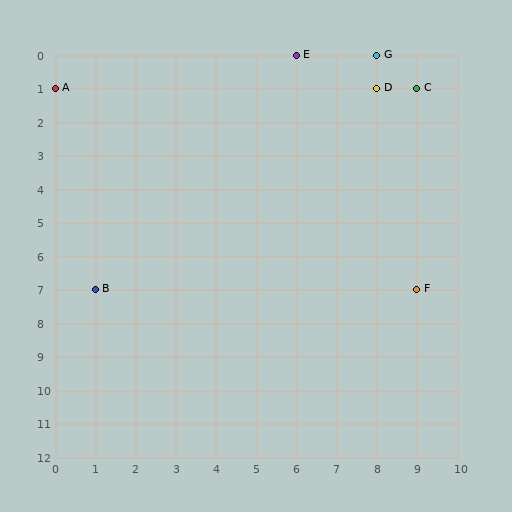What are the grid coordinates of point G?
Point G is at grid coordinates (8, 0).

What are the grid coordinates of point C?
Point C is at grid coordinates (9, 1).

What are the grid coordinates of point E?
Point E is at grid coordinates (6, 0).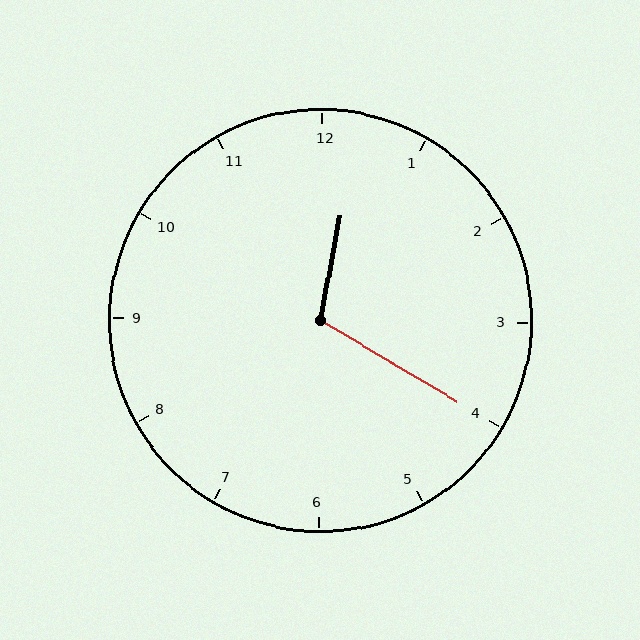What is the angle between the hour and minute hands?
Approximately 110 degrees.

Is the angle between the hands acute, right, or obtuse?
It is obtuse.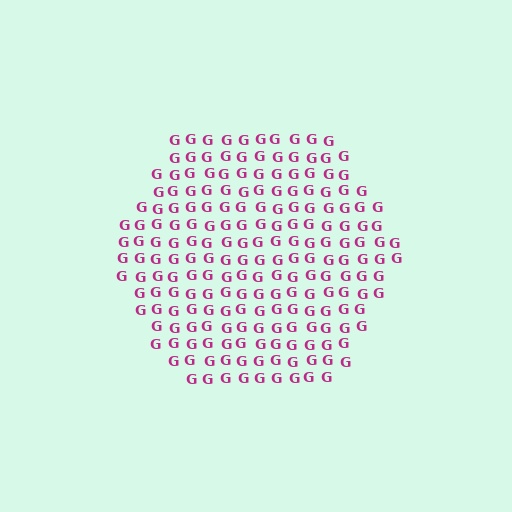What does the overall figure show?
The overall figure shows a hexagon.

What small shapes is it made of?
It is made of small letter G's.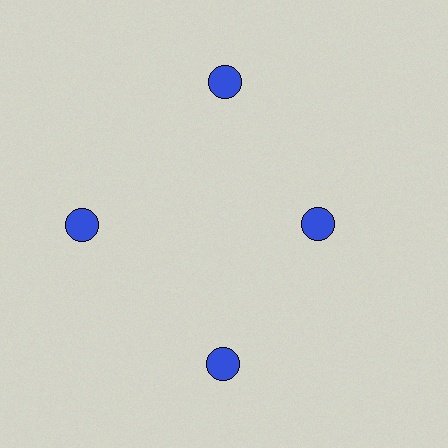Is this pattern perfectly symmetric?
No. The 4 blue circles are arranged in a ring, but one element near the 3 o'clock position is pulled inward toward the center, breaking the 4-fold rotational symmetry.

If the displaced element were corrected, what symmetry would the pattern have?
It would have 4-fold rotational symmetry — the pattern would map onto itself every 90 degrees.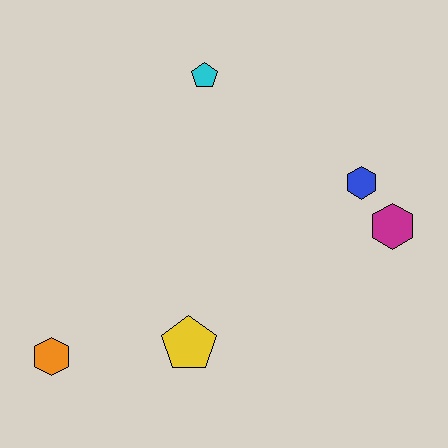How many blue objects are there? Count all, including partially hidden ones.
There is 1 blue object.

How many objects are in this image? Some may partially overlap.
There are 5 objects.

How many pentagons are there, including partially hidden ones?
There are 2 pentagons.